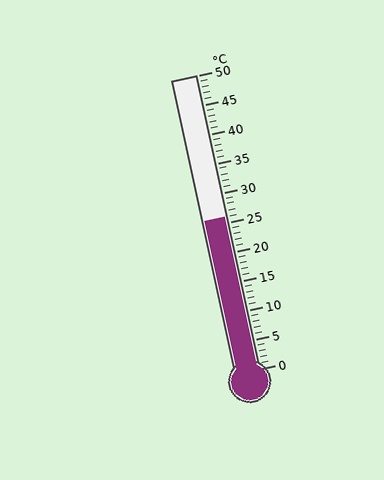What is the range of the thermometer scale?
The thermometer scale ranges from 0°C to 50°C.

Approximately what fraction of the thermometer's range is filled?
The thermometer is filled to approximately 50% of its range.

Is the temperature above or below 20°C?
The temperature is above 20°C.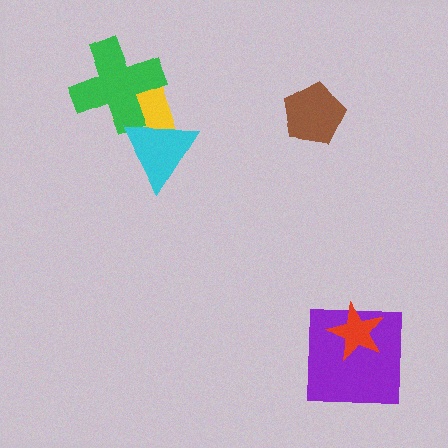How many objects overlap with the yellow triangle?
2 objects overlap with the yellow triangle.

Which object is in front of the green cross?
The cyan triangle is in front of the green cross.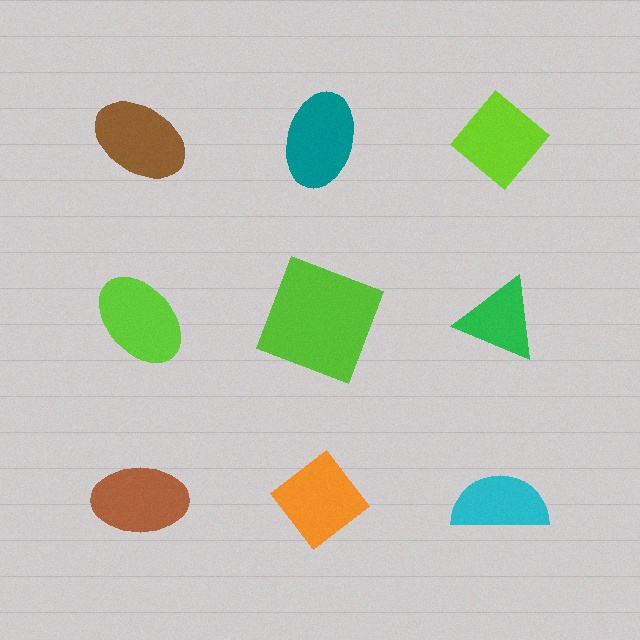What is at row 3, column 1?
A brown ellipse.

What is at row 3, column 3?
A cyan semicircle.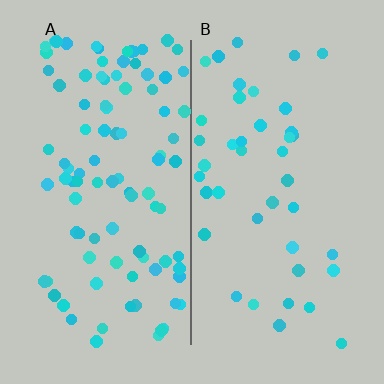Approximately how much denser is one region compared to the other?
Approximately 2.3× — region A over region B.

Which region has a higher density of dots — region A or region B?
A (the left).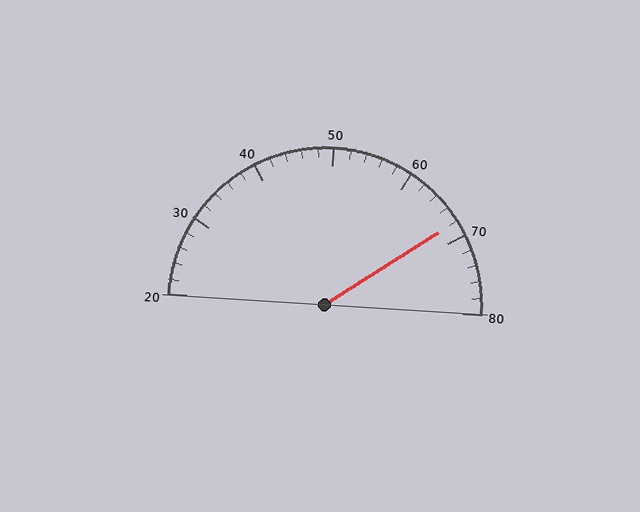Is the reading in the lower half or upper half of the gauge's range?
The reading is in the upper half of the range (20 to 80).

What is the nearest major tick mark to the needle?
The nearest major tick mark is 70.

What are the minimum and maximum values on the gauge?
The gauge ranges from 20 to 80.